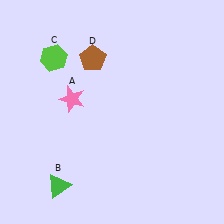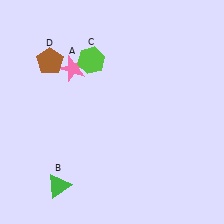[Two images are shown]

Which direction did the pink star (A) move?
The pink star (A) moved up.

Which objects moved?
The objects that moved are: the pink star (A), the lime hexagon (C), the brown pentagon (D).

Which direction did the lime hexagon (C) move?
The lime hexagon (C) moved right.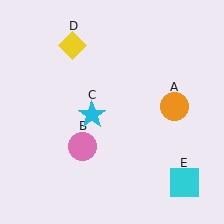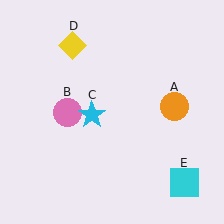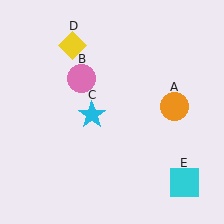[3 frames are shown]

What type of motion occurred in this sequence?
The pink circle (object B) rotated clockwise around the center of the scene.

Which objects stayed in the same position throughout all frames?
Orange circle (object A) and cyan star (object C) and yellow diamond (object D) and cyan square (object E) remained stationary.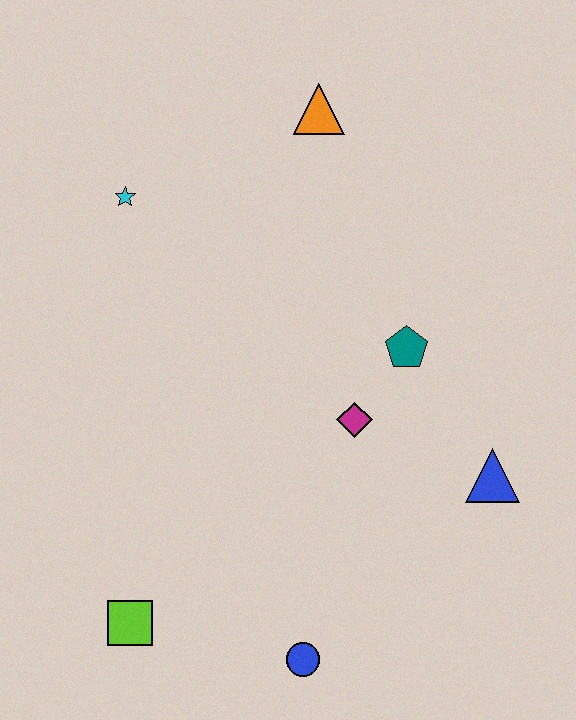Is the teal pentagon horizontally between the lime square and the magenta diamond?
No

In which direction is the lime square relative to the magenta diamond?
The lime square is to the left of the magenta diamond.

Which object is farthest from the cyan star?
The blue circle is farthest from the cyan star.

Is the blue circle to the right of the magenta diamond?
No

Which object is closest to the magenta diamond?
The teal pentagon is closest to the magenta diamond.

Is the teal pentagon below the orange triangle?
Yes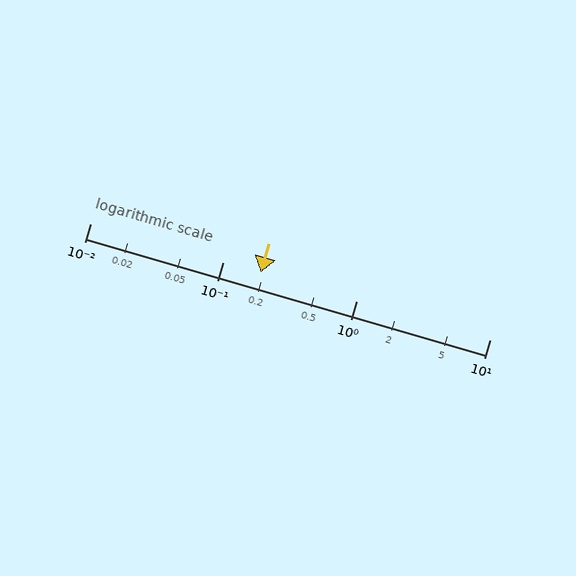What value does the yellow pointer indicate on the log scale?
The pointer indicates approximately 0.19.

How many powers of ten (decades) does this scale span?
The scale spans 3 decades, from 0.01 to 10.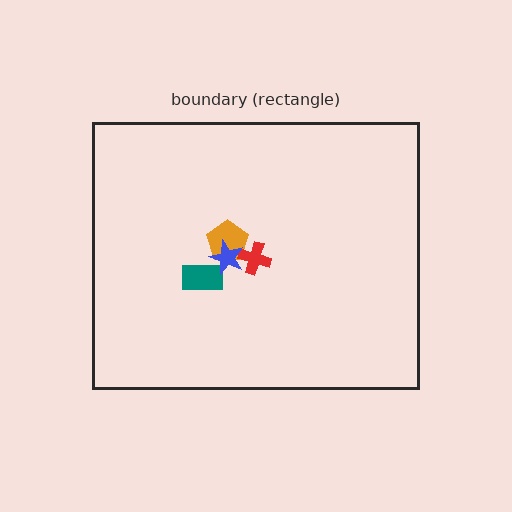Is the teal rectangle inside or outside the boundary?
Inside.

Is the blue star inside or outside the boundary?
Inside.